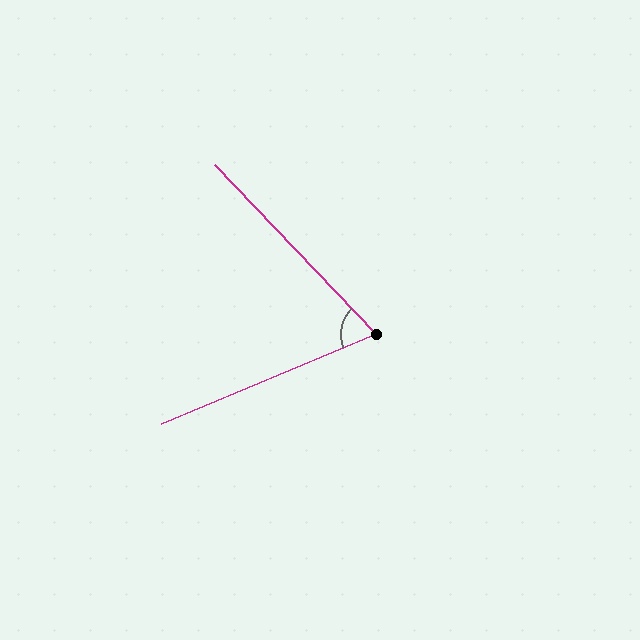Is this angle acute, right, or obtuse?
It is acute.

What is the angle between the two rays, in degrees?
Approximately 69 degrees.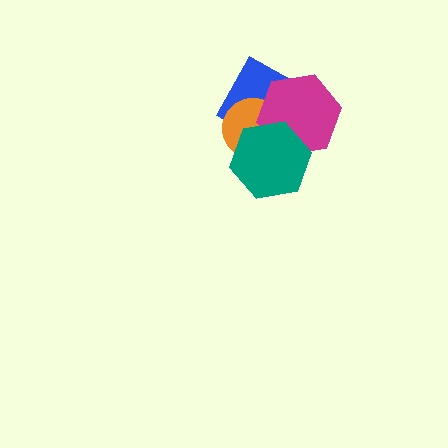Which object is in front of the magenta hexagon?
The teal hexagon is in front of the magenta hexagon.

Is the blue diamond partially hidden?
Yes, it is partially covered by another shape.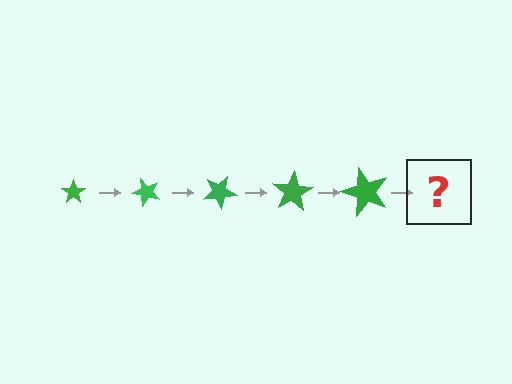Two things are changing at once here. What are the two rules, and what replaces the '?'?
The two rules are that the star grows larger each step and it rotates 50 degrees each step. The '?' should be a star, larger than the previous one and rotated 250 degrees from the start.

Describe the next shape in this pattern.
It should be a star, larger than the previous one and rotated 250 degrees from the start.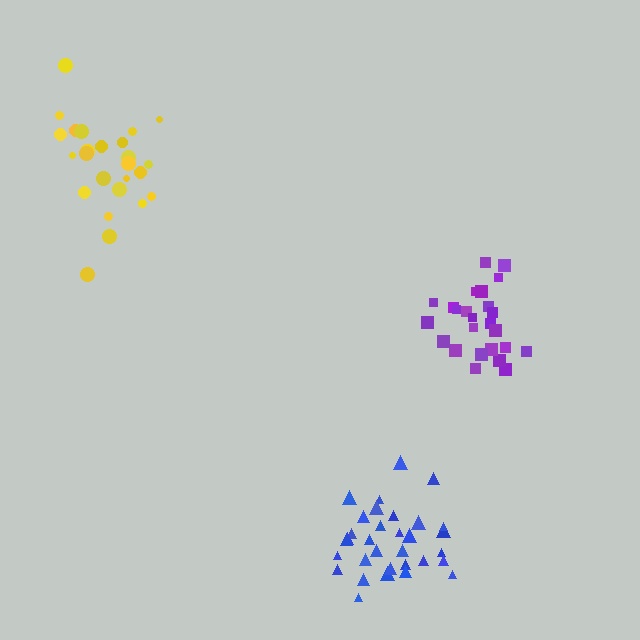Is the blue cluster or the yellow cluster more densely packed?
Blue.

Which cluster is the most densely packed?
Blue.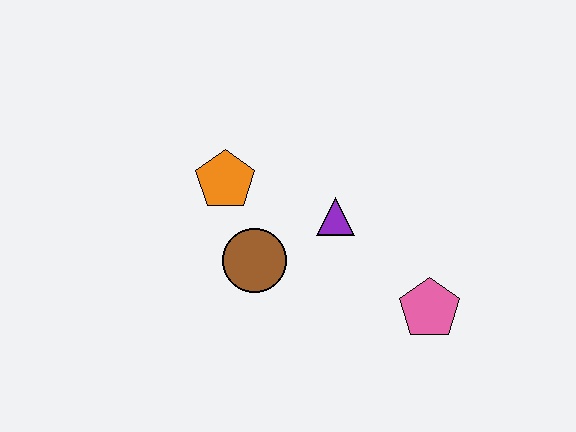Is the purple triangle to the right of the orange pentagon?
Yes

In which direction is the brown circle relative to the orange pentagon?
The brown circle is below the orange pentagon.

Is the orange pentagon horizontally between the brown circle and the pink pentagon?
No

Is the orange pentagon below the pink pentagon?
No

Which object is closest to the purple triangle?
The brown circle is closest to the purple triangle.